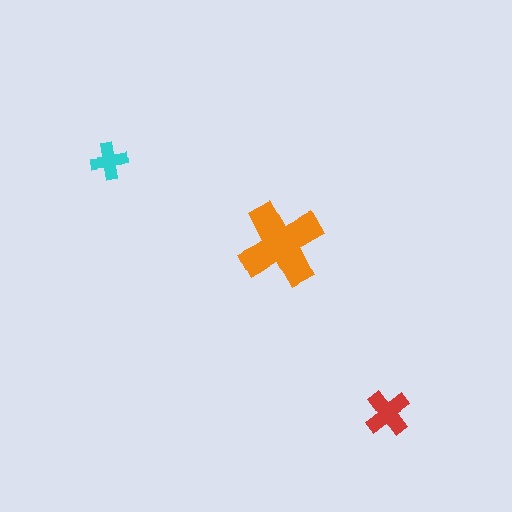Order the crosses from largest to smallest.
the orange one, the red one, the cyan one.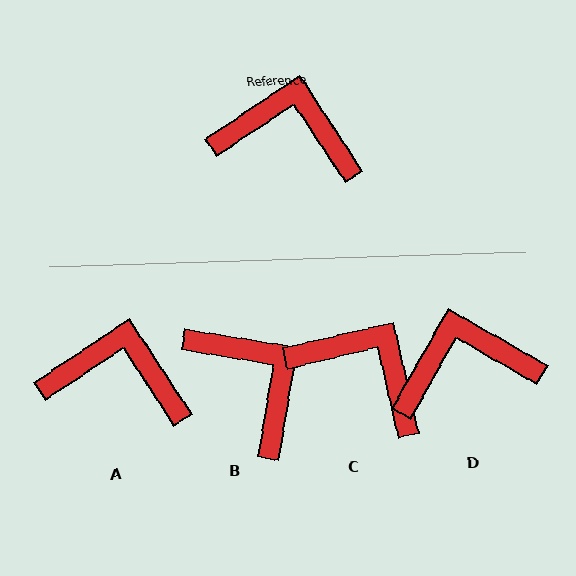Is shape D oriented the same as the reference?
No, it is off by about 27 degrees.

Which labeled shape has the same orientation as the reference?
A.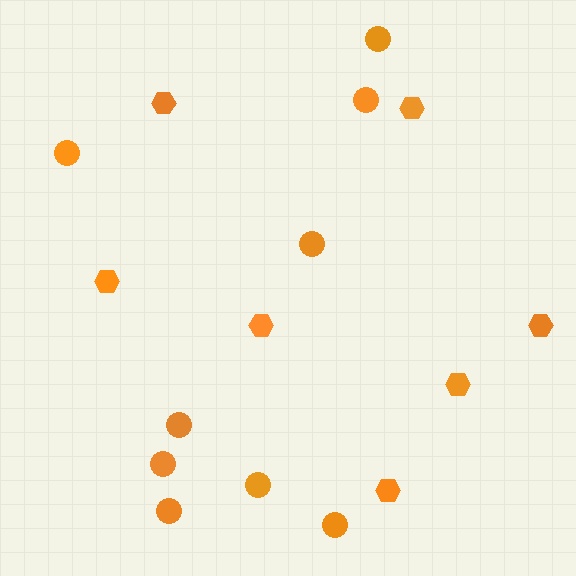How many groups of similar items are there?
There are 2 groups: one group of hexagons (7) and one group of circles (9).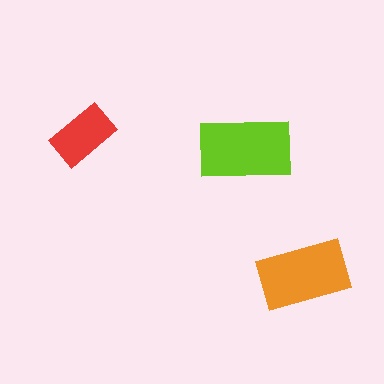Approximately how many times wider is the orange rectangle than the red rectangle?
About 1.5 times wider.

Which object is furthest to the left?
The red rectangle is leftmost.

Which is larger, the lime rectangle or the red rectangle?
The lime one.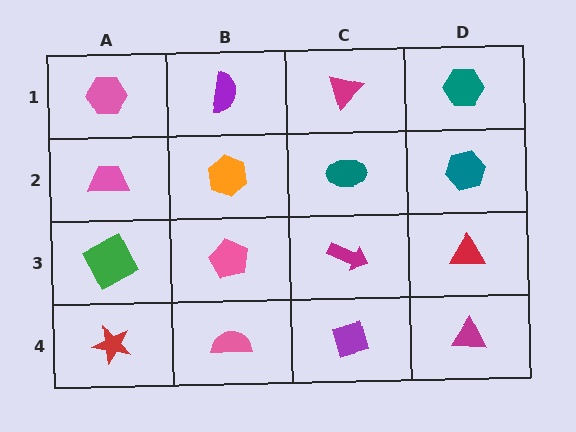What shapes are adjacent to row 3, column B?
An orange hexagon (row 2, column B), a pink semicircle (row 4, column B), a green square (row 3, column A), a magenta arrow (row 3, column C).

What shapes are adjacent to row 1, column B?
An orange hexagon (row 2, column B), a pink hexagon (row 1, column A), a magenta triangle (row 1, column C).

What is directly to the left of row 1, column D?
A magenta triangle.